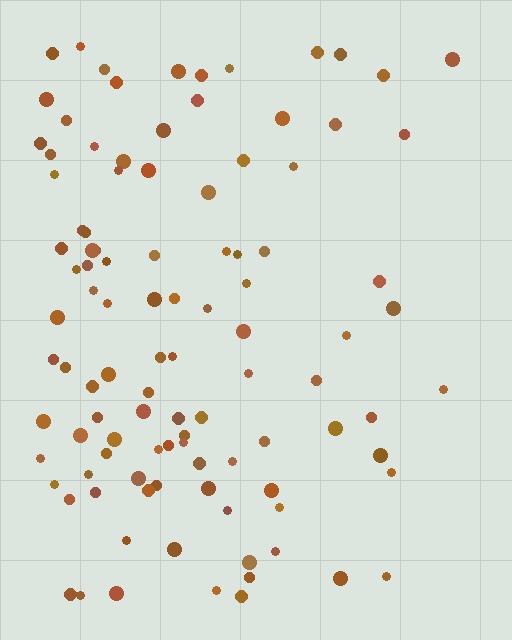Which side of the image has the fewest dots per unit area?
The right.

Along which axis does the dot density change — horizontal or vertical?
Horizontal.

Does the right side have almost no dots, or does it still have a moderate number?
Still a moderate number, just noticeably fewer than the left.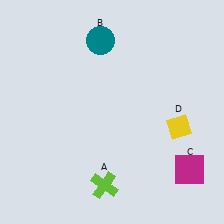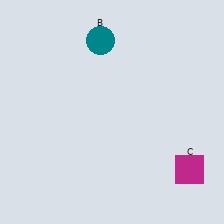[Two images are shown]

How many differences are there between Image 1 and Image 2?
There are 2 differences between the two images.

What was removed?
The yellow diamond (D), the lime cross (A) were removed in Image 2.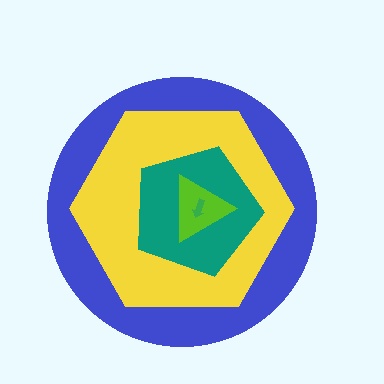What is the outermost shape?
The blue circle.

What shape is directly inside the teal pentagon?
The lime triangle.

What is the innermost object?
The green arrow.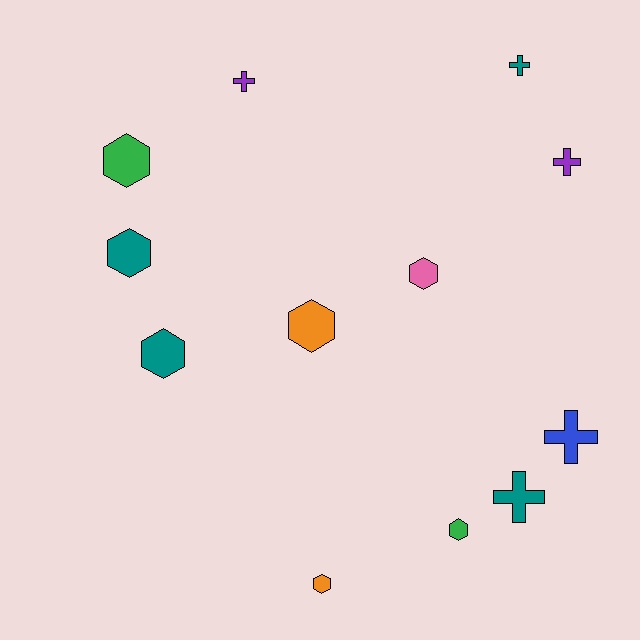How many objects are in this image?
There are 12 objects.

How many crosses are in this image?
There are 5 crosses.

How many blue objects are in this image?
There is 1 blue object.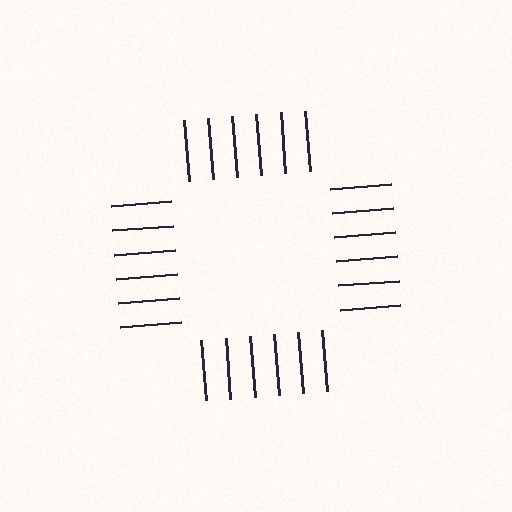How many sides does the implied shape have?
4 sides — the line-ends trace a square.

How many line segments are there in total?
24 — 6 along each of the 4 edges.